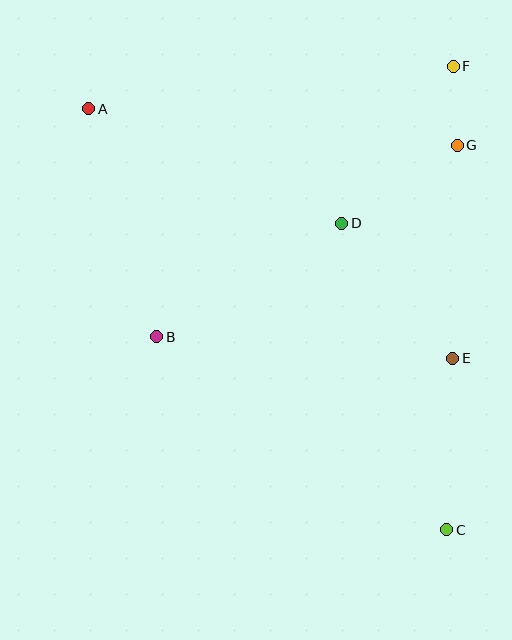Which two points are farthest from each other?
Points A and C are farthest from each other.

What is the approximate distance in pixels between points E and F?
The distance between E and F is approximately 292 pixels.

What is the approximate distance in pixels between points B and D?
The distance between B and D is approximately 217 pixels.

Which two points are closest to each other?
Points F and G are closest to each other.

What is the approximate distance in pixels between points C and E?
The distance between C and E is approximately 172 pixels.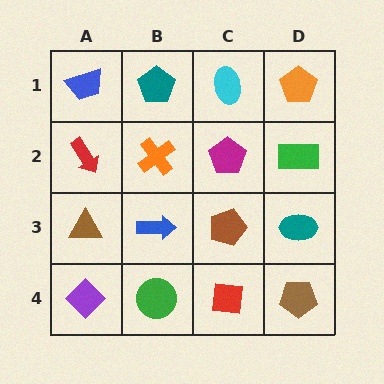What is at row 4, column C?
A red square.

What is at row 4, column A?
A purple diamond.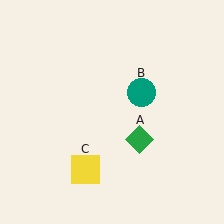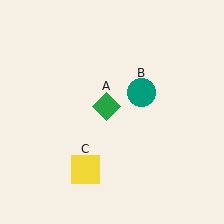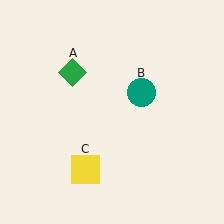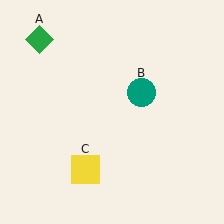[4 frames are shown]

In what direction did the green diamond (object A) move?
The green diamond (object A) moved up and to the left.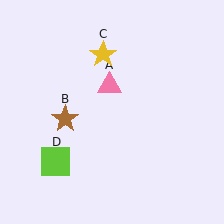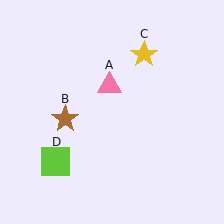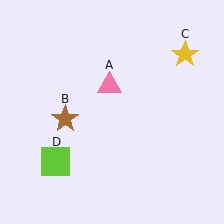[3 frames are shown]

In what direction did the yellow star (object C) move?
The yellow star (object C) moved right.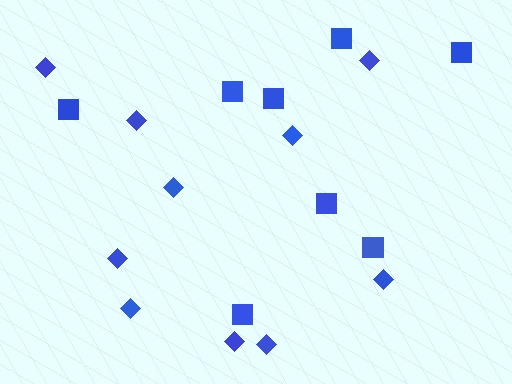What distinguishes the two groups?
There are 2 groups: one group of diamonds (10) and one group of squares (8).